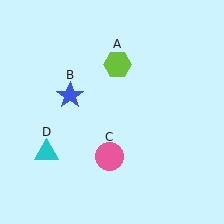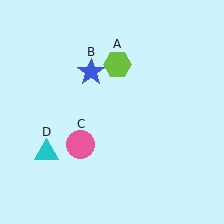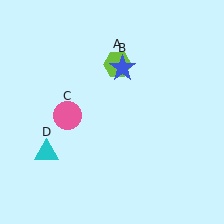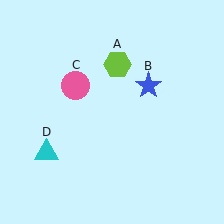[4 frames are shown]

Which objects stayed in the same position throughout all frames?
Lime hexagon (object A) and cyan triangle (object D) remained stationary.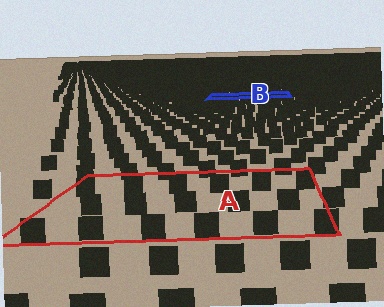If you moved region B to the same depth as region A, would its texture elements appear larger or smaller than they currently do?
They would appear larger. At a closer depth, the same texture elements are projected at a bigger on-screen size.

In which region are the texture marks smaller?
The texture marks are smaller in region B, because it is farther away.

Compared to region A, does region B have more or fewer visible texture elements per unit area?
Region B has more texture elements per unit area — they are packed more densely because it is farther away.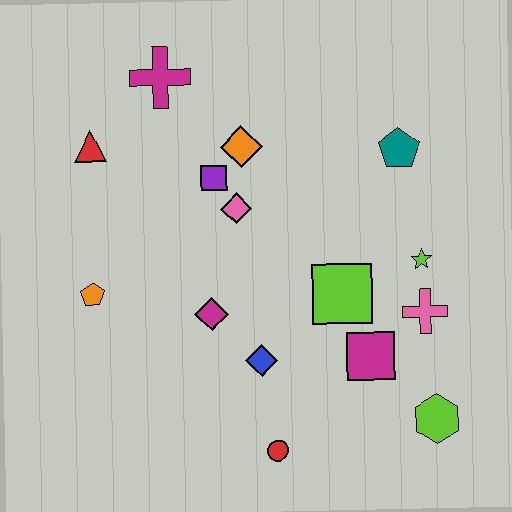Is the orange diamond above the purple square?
Yes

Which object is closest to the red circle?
The blue diamond is closest to the red circle.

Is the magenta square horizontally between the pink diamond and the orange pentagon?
No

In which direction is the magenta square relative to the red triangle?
The magenta square is to the right of the red triangle.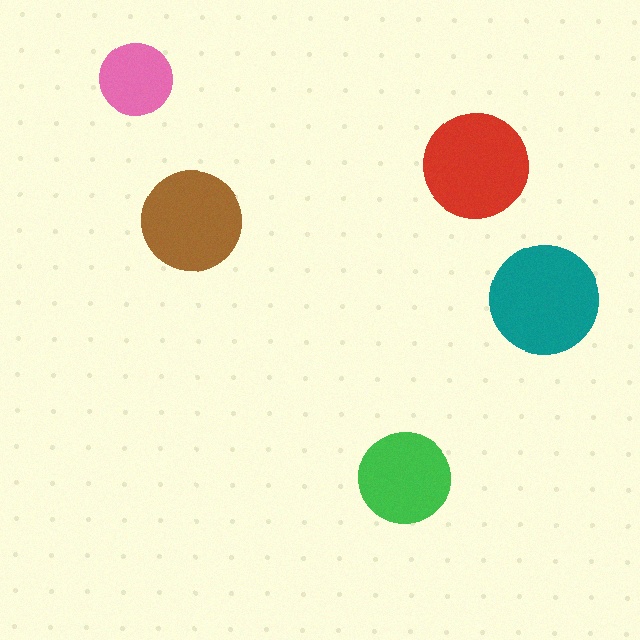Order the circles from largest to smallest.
the teal one, the red one, the brown one, the green one, the pink one.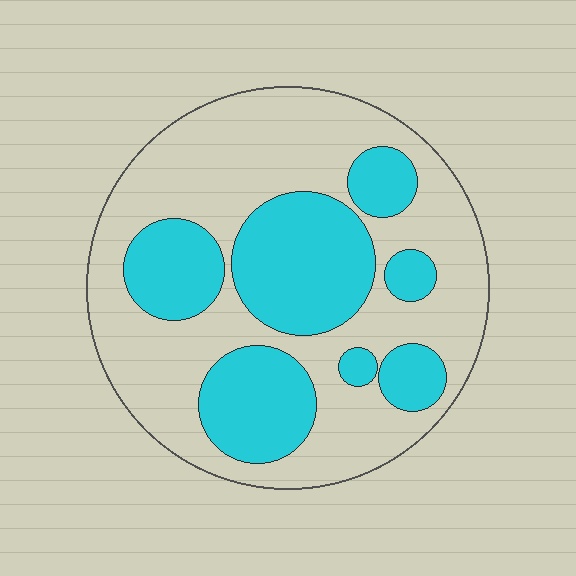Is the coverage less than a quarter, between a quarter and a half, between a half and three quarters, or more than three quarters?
Between a quarter and a half.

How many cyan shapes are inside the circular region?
7.